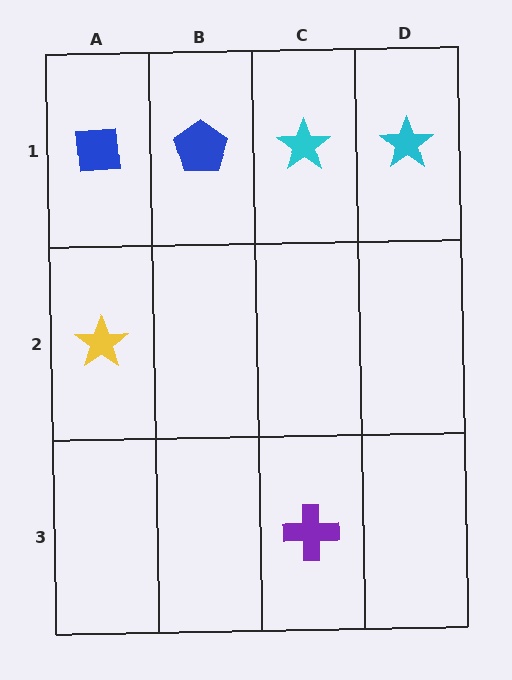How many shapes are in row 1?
4 shapes.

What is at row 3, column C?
A purple cross.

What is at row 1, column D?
A cyan star.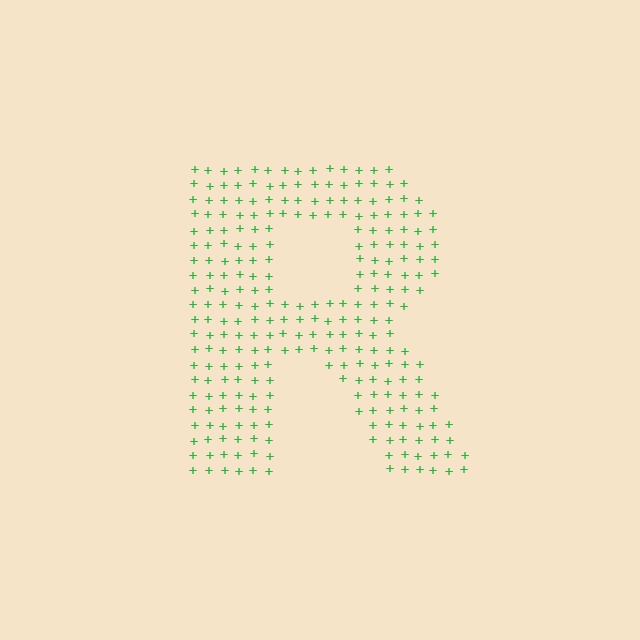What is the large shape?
The large shape is the letter R.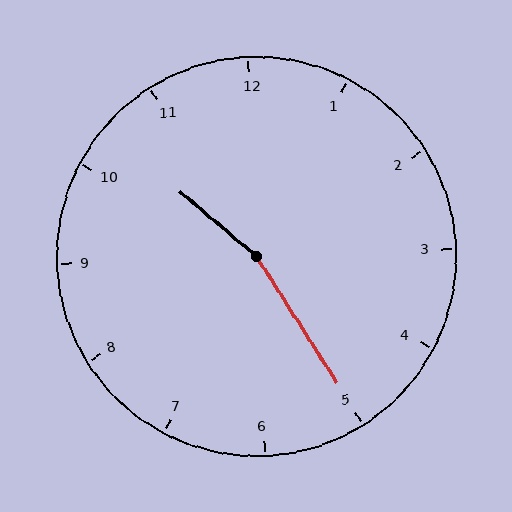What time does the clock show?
10:25.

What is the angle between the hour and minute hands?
Approximately 162 degrees.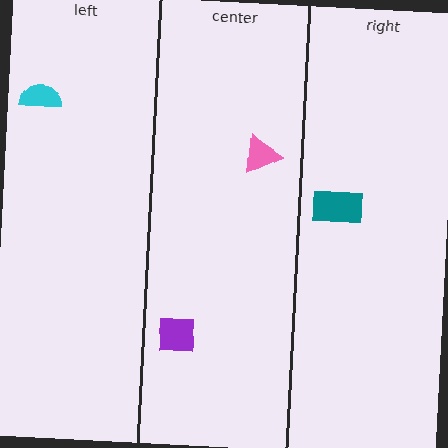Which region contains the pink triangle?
The center region.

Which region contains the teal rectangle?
The right region.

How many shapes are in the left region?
1.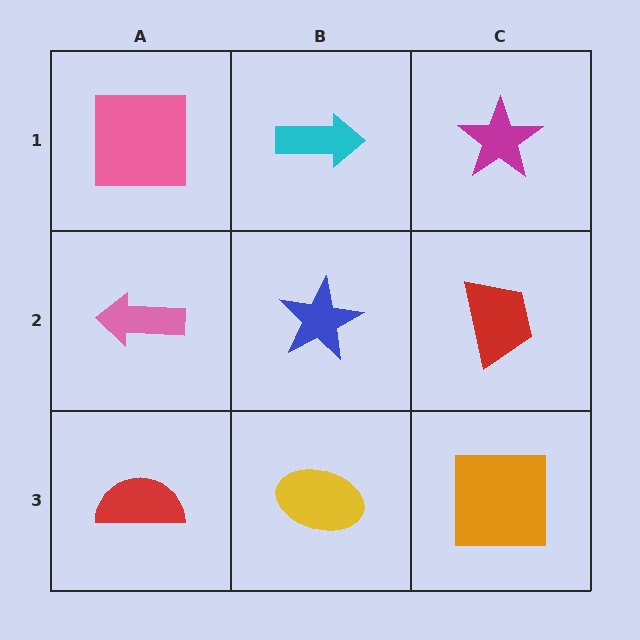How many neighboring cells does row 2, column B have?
4.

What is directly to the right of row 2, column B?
A red trapezoid.